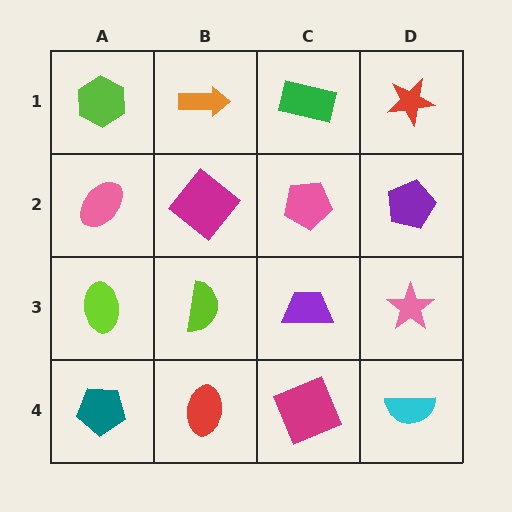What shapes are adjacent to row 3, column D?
A purple pentagon (row 2, column D), a cyan semicircle (row 4, column D), a purple trapezoid (row 3, column C).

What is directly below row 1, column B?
A magenta diamond.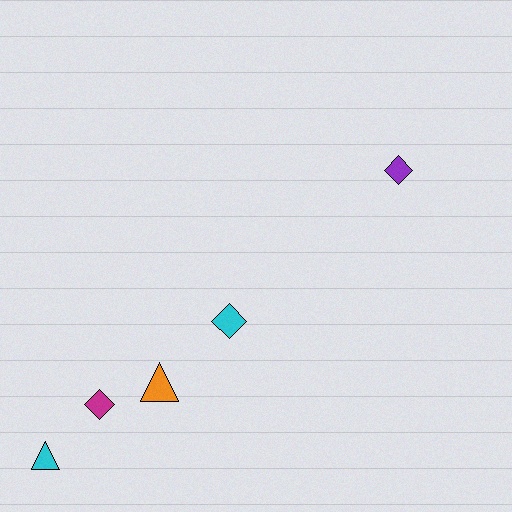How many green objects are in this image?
There are no green objects.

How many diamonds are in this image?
There are 3 diamonds.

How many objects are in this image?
There are 5 objects.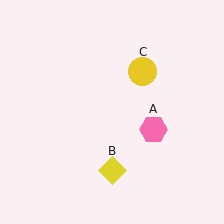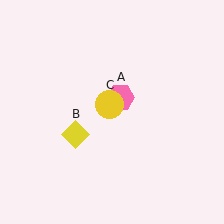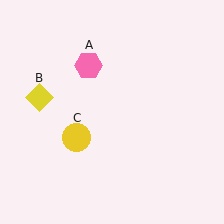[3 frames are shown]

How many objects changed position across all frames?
3 objects changed position: pink hexagon (object A), yellow diamond (object B), yellow circle (object C).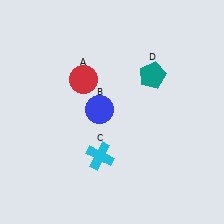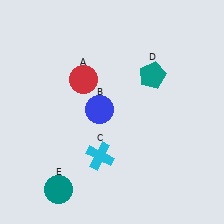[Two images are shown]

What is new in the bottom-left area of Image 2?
A teal circle (E) was added in the bottom-left area of Image 2.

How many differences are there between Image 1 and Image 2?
There is 1 difference between the two images.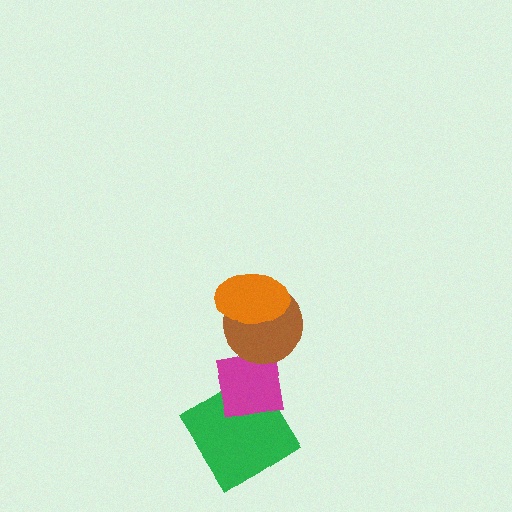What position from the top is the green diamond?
The green diamond is 4th from the top.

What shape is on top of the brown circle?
The orange ellipse is on top of the brown circle.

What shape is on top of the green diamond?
The magenta square is on top of the green diamond.